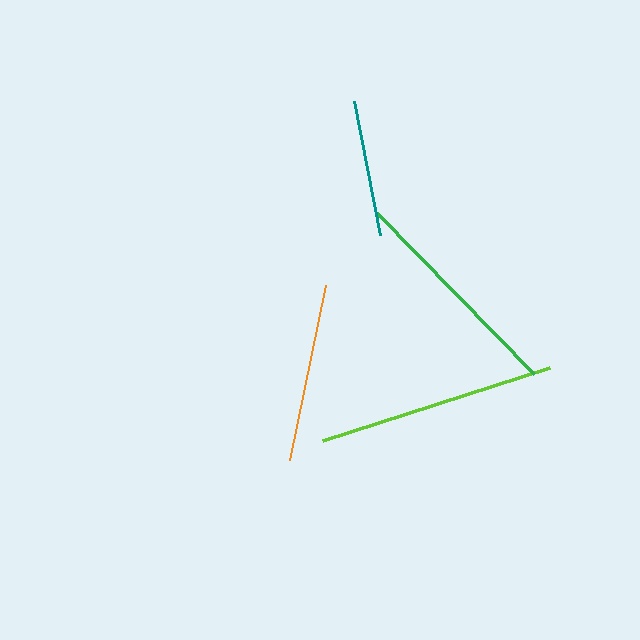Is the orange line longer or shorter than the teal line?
The orange line is longer than the teal line.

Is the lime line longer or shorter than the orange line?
The lime line is longer than the orange line.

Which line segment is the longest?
The lime line is the longest at approximately 239 pixels.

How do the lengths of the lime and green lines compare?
The lime and green lines are approximately the same length.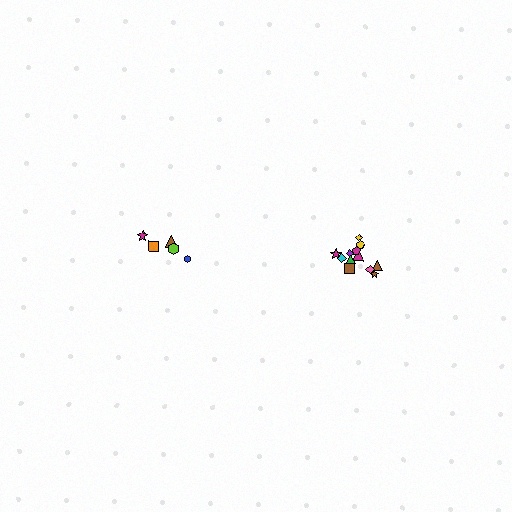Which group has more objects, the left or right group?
The right group.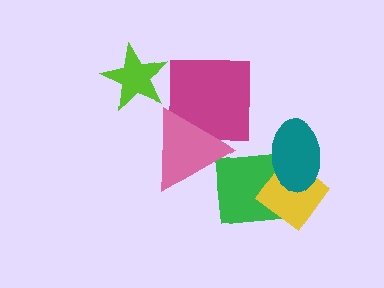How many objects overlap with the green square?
2 objects overlap with the green square.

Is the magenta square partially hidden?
Yes, it is partially covered by another shape.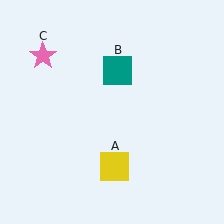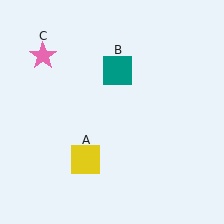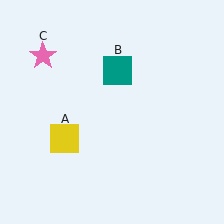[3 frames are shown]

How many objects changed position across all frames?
1 object changed position: yellow square (object A).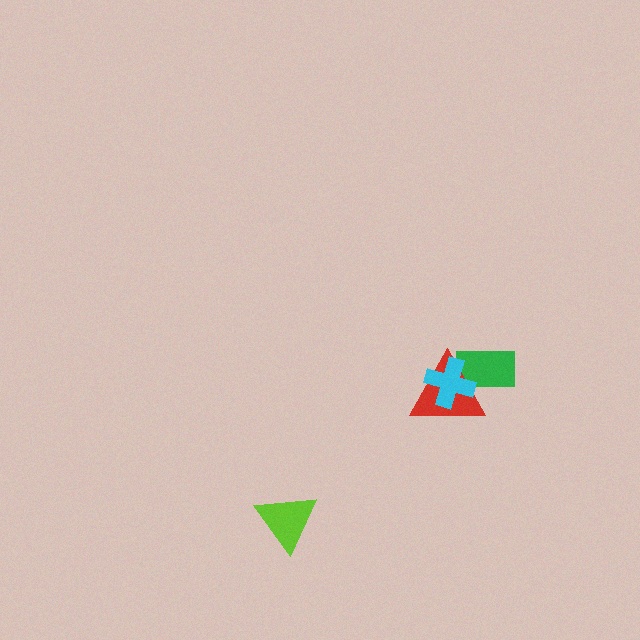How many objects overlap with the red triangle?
2 objects overlap with the red triangle.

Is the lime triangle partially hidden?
No, no other shape covers it.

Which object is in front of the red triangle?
The cyan cross is in front of the red triangle.